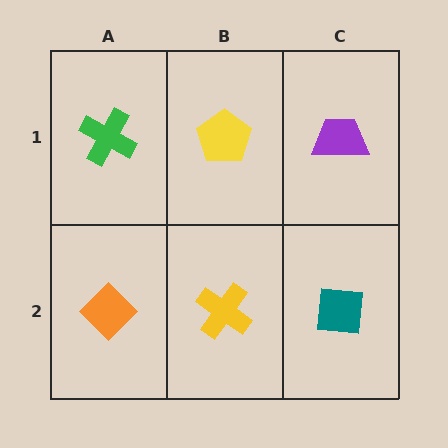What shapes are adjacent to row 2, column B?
A yellow pentagon (row 1, column B), an orange diamond (row 2, column A), a teal square (row 2, column C).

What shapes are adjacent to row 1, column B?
A yellow cross (row 2, column B), a green cross (row 1, column A), a purple trapezoid (row 1, column C).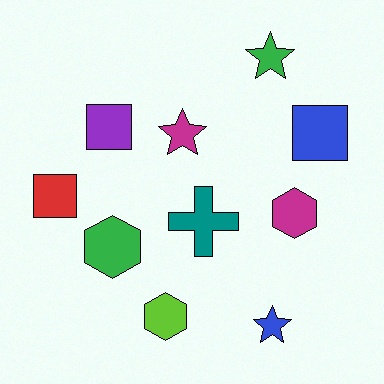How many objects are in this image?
There are 10 objects.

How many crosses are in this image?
There is 1 cross.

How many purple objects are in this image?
There is 1 purple object.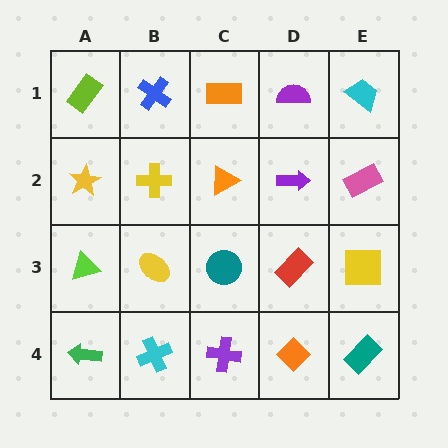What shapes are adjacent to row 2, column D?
A purple semicircle (row 1, column D), a red rectangle (row 3, column D), an orange triangle (row 2, column C), a pink rectangle (row 2, column E).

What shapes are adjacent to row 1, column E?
A pink rectangle (row 2, column E), a purple semicircle (row 1, column D).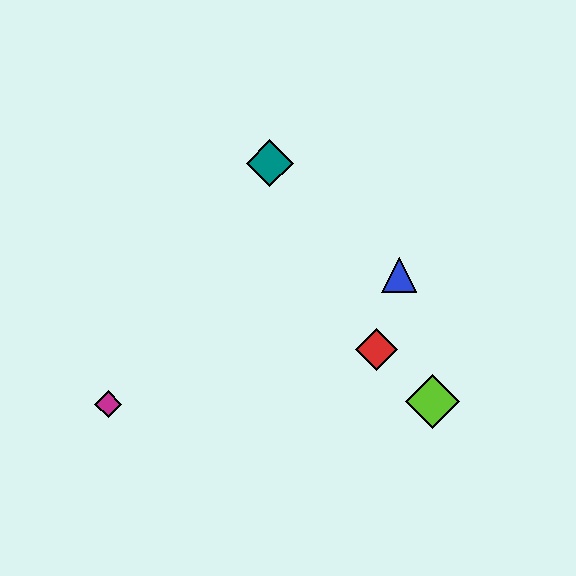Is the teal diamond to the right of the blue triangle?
No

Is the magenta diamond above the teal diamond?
No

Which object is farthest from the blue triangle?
The magenta diamond is farthest from the blue triangle.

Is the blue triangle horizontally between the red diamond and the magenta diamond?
No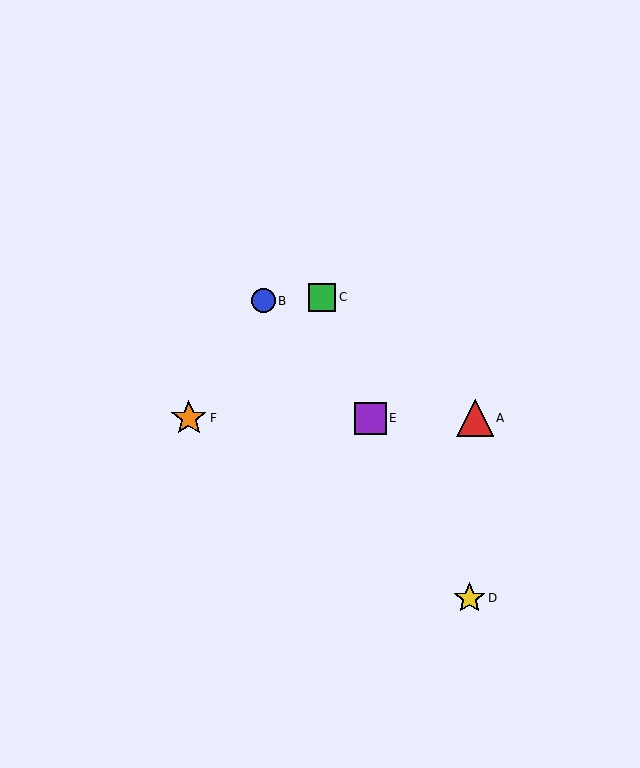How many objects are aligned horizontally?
3 objects (A, E, F) are aligned horizontally.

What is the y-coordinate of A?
Object A is at y≈418.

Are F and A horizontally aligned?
Yes, both are at y≈418.